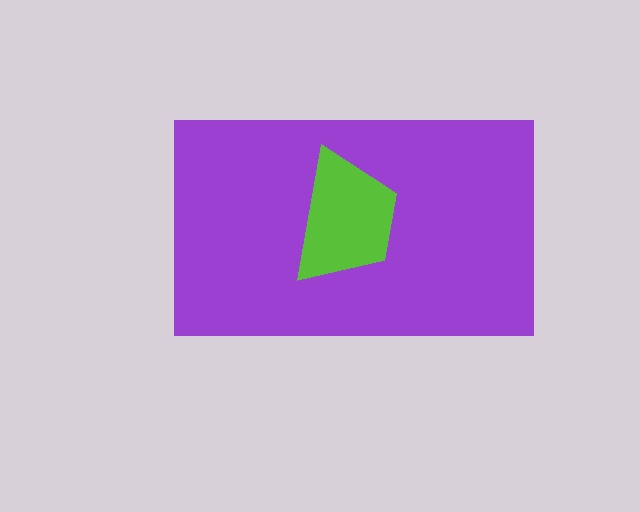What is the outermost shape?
The purple rectangle.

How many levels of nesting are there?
2.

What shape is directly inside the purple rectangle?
The lime trapezoid.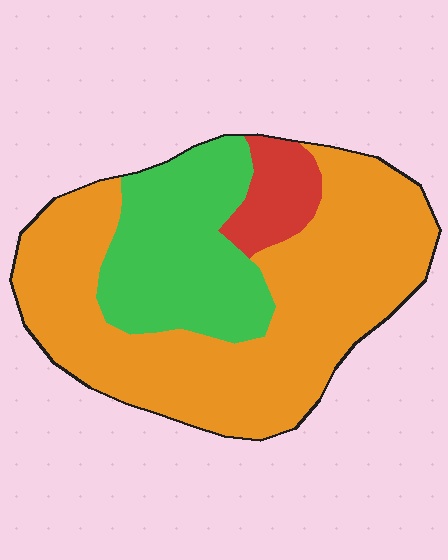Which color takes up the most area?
Orange, at roughly 65%.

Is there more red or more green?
Green.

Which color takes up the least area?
Red, at roughly 10%.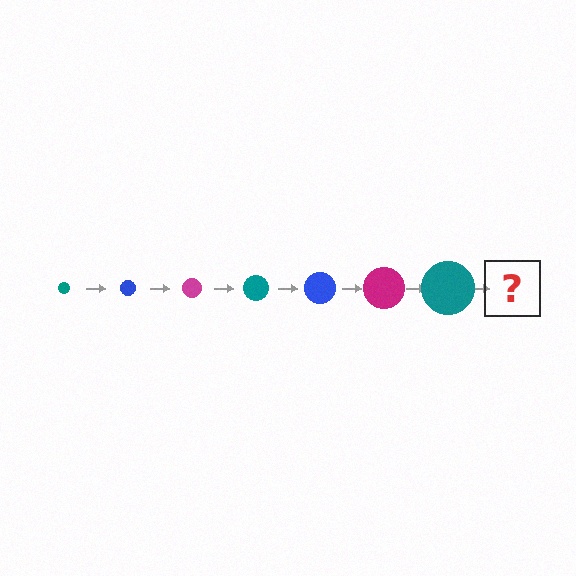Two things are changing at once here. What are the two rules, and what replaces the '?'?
The two rules are that the circle grows larger each step and the color cycles through teal, blue, and magenta. The '?' should be a blue circle, larger than the previous one.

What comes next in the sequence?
The next element should be a blue circle, larger than the previous one.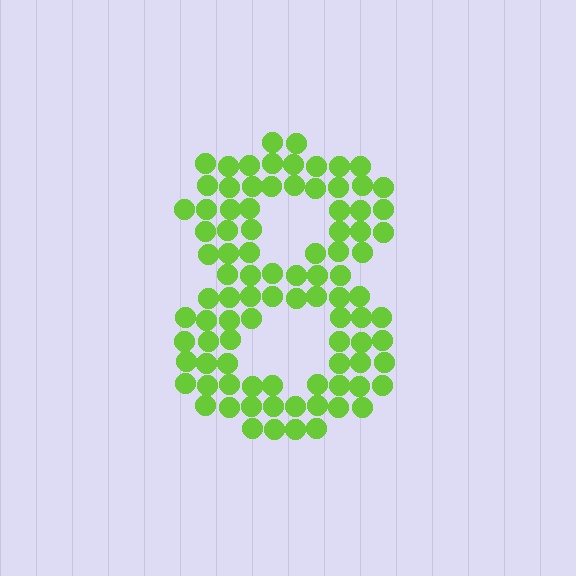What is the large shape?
The large shape is the digit 8.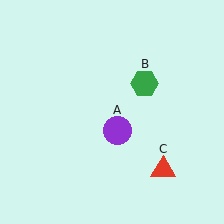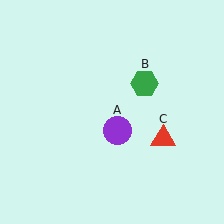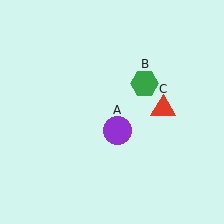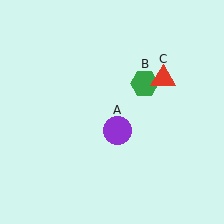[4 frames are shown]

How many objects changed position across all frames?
1 object changed position: red triangle (object C).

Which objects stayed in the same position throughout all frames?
Purple circle (object A) and green hexagon (object B) remained stationary.